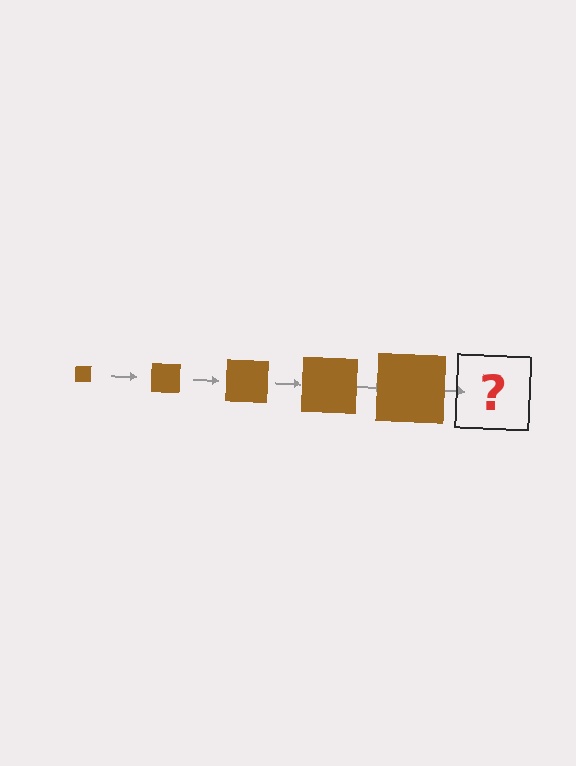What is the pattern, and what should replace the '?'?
The pattern is that the square gets progressively larger each step. The '?' should be a brown square, larger than the previous one.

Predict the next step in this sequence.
The next step is a brown square, larger than the previous one.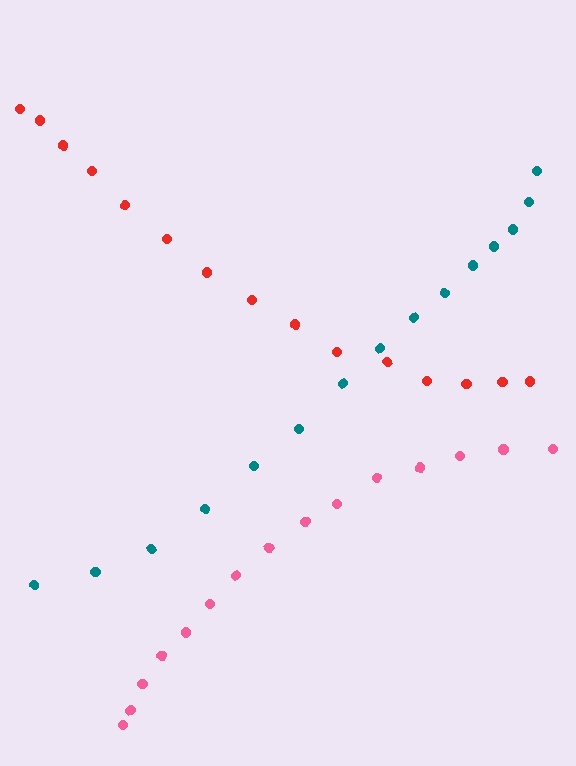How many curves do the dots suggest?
There are 3 distinct paths.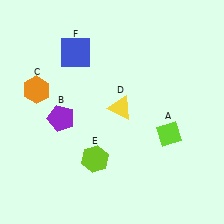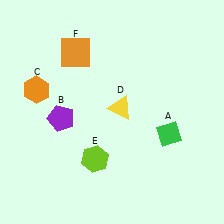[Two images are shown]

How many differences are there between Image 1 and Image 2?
There are 2 differences between the two images.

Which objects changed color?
A changed from lime to green. F changed from blue to orange.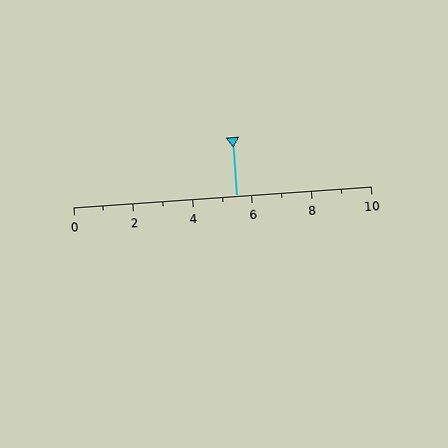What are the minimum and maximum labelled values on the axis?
The axis runs from 0 to 10.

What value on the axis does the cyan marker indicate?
The marker indicates approximately 5.5.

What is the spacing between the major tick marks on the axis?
The major ticks are spaced 2 apart.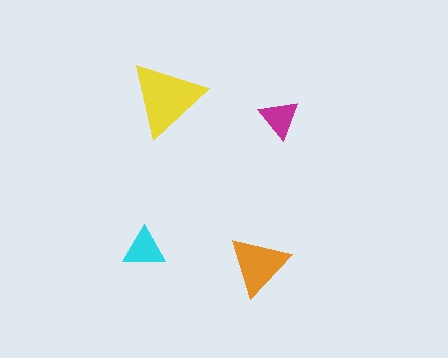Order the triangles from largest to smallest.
the yellow one, the orange one, the cyan one, the magenta one.